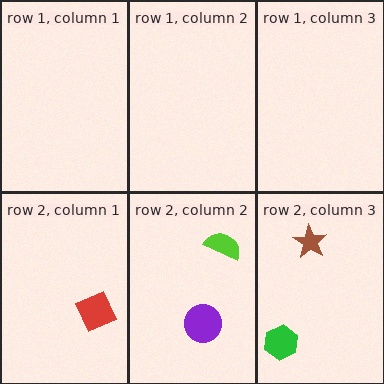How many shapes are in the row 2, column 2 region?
2.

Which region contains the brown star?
The row 2, column 3 region.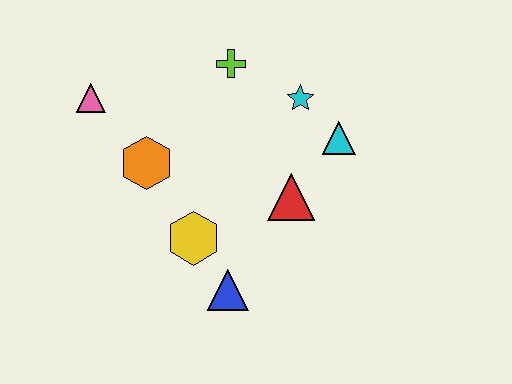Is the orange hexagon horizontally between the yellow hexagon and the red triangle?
No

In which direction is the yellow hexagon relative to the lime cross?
The yellow hexagon is below the lime cross.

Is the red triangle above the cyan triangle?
No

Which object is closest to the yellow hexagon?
The blue triangle is closest to the yellow hexagon.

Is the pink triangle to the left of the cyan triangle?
Yes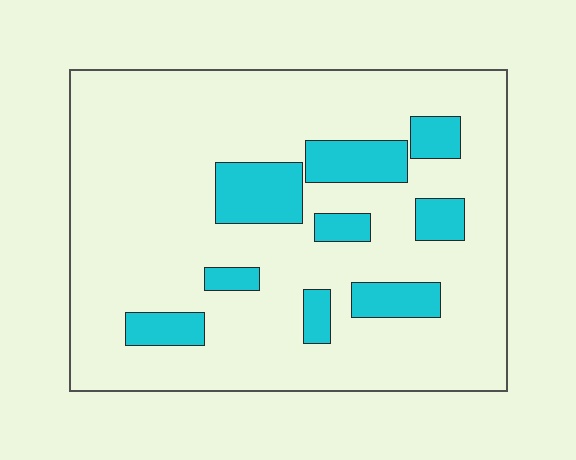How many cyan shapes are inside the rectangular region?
9.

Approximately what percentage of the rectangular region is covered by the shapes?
Approximately 15%.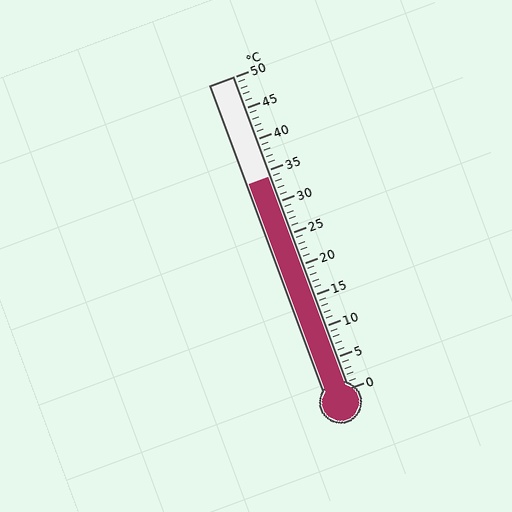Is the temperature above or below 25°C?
The temperature is above 25°C.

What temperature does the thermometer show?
The thermometer shows approximately 34°C.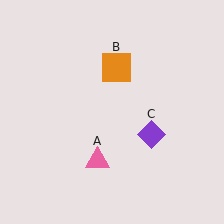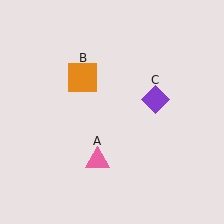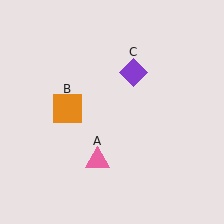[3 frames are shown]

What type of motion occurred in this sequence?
The orange square (object B), purple diamond (object C) rotated counterclockwise around the center of the scene.